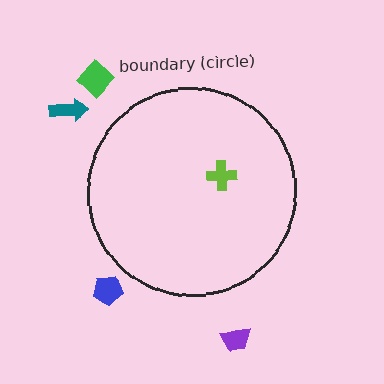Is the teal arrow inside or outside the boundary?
Outside.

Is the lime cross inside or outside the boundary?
Inside.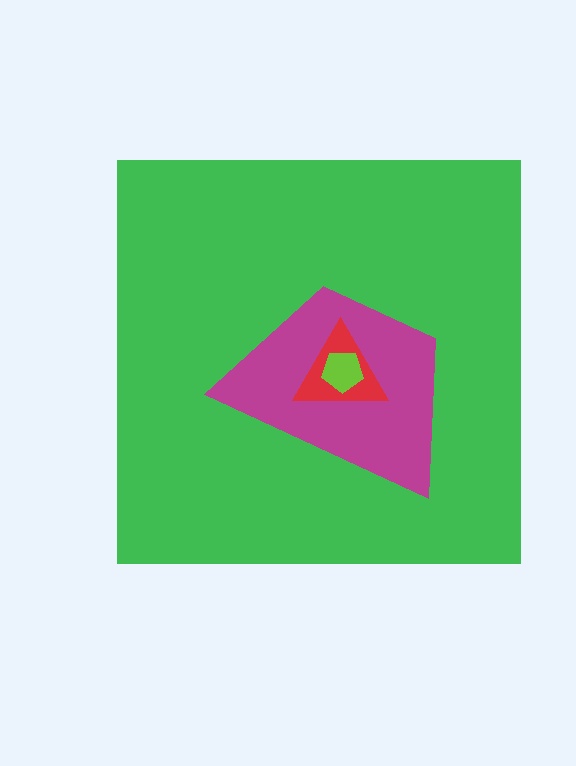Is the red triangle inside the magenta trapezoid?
Yes.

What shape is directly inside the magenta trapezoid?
The red triangle.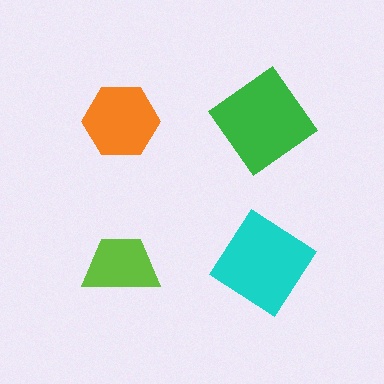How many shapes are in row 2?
2 shapes.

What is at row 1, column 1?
An orange hexagon.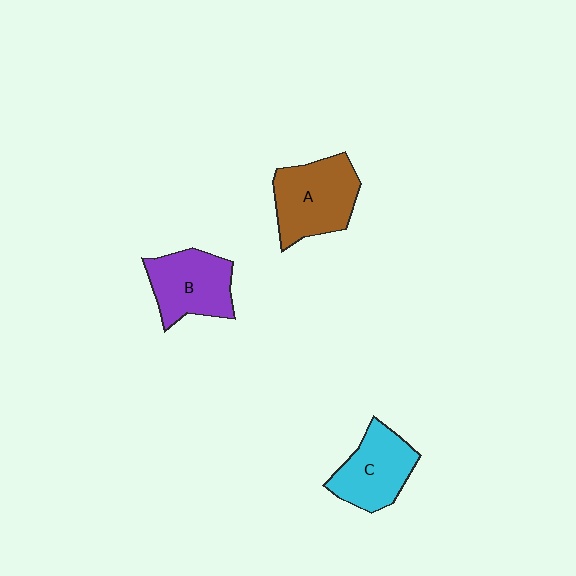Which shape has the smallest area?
Shape C (cyan).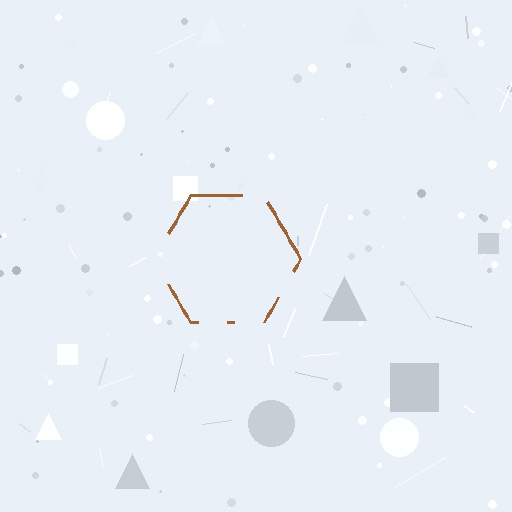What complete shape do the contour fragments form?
The contour fragments form a hexagon.